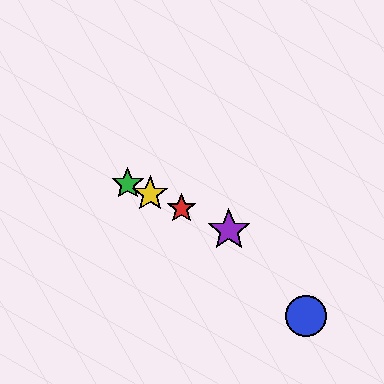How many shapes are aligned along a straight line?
4 shapes (the red star, the green star, the yellow star, the purple star) are aligned along a straight line.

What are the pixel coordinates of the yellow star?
The yellow star is at (150, 194).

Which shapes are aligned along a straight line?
The red star, the green star, the yellow star, the purple star are aligned along a straight line.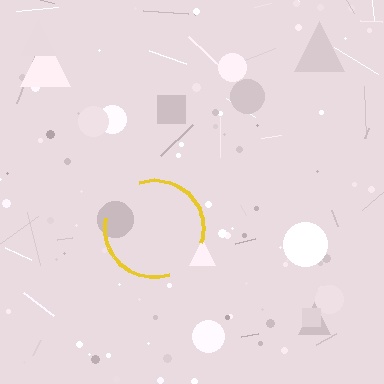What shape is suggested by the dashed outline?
The dashed outline suggests a circle.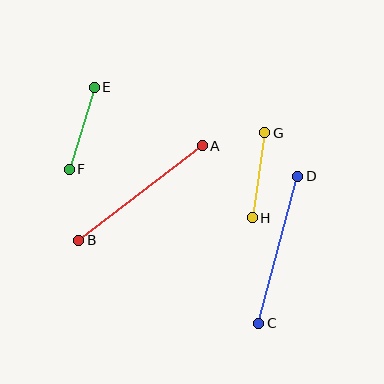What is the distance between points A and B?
The distance is approximately 156 pixels.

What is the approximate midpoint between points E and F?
The midpoint is at approximately (82, 128) pixels.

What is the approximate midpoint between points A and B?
The midpoint is at approximately (141, 193) pixels.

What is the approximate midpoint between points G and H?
The midpoint is at approximately (258, 175) pixels.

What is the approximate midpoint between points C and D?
The midpoint is at approximately (278, 250) pixels.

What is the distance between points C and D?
The distance is approximately 152 pixels.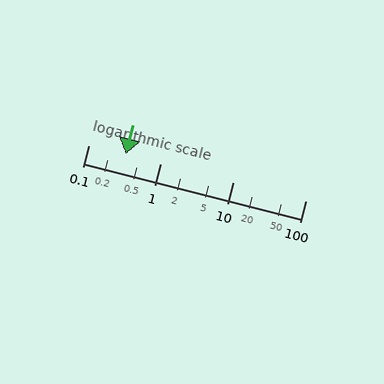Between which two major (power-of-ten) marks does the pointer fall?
The pointer is between 0.1 and 1.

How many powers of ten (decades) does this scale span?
The scale spans 3 decades, from 0.1 to 100.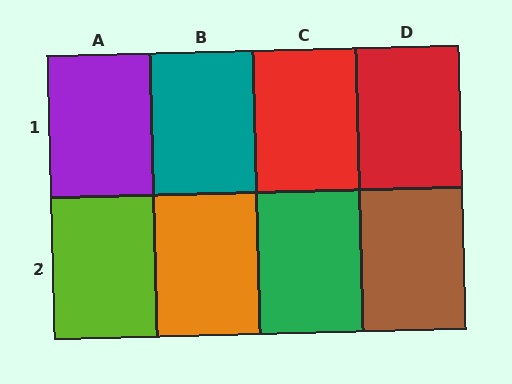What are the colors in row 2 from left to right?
Lime, orange, green, brown.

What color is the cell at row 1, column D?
Red.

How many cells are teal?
1 cell is teal.